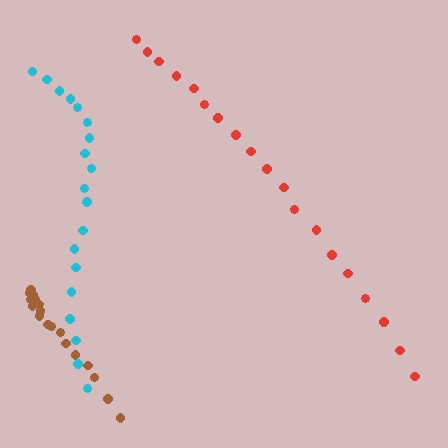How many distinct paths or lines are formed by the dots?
There are 3 distinct paths.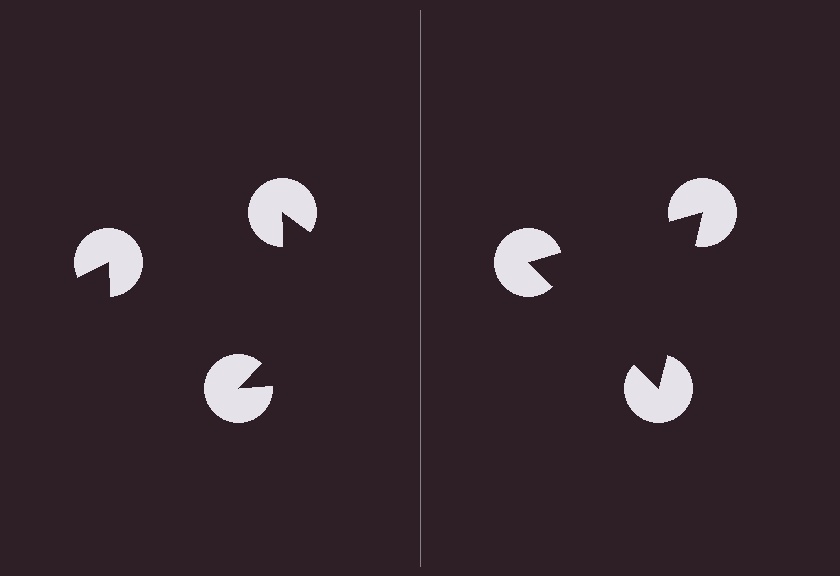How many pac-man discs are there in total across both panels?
6 — 3 on each side.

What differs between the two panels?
The pac-man discs are positioned identically on both sides; only the wedge orientations differ. On the right they align to a triangle; on the left they are misaligned.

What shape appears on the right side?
An illusory triangle.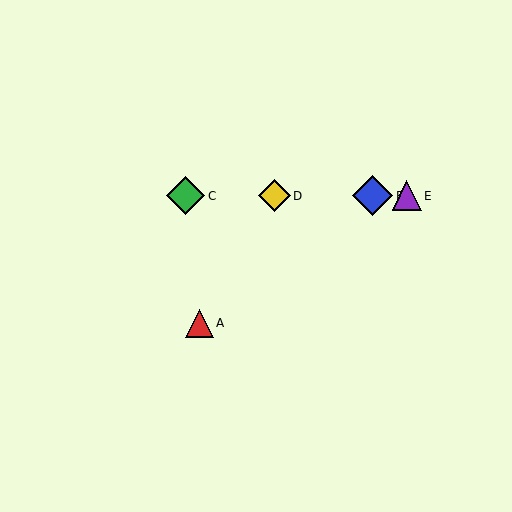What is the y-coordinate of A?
Object A is at y≈323.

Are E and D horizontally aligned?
Yes, both are at y≈196.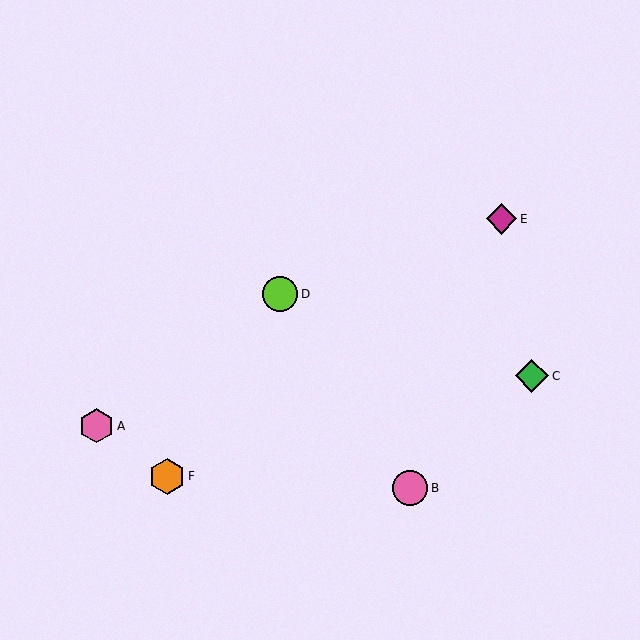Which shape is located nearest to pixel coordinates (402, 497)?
The pink circle (labeled B) at (410, 488) is nearest to that location.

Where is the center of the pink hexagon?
The center of the pink hexagon is at (97, 426).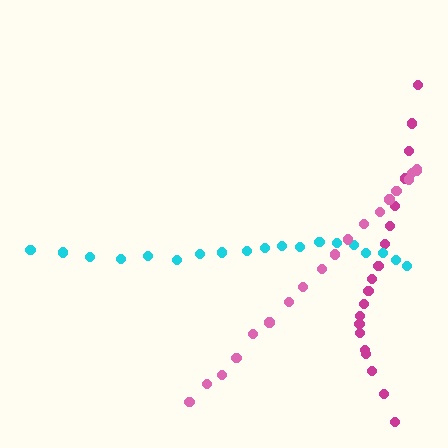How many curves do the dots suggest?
There are 3 distinct paths.